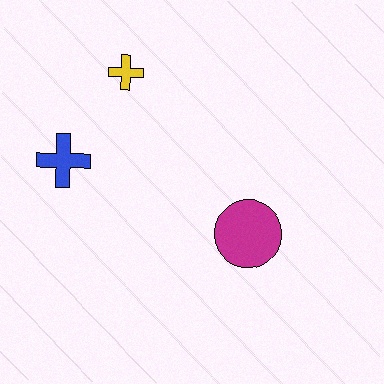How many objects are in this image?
There are 3 objects.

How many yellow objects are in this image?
There is 1 yellow object.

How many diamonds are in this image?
There are no diamonds.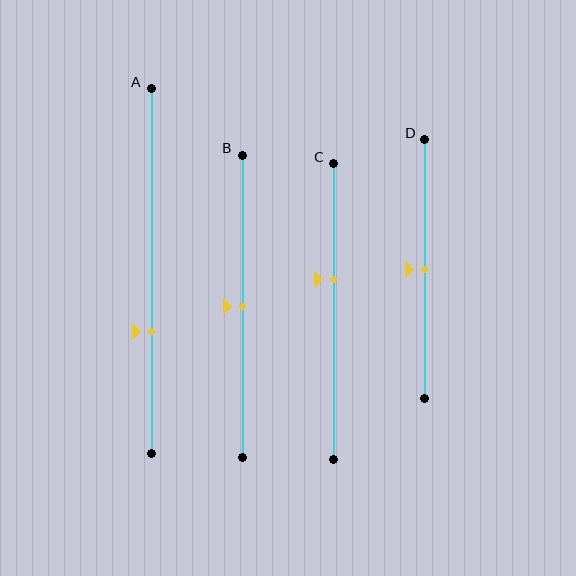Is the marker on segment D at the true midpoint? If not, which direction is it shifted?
Yes, the marker on segment D is at the true midpoint.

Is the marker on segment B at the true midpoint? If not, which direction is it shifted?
Yes, the marker on segment B is at the true midpoint.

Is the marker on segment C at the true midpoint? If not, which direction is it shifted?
No, the marker on segment C is shifted upward by about 11% of the segment length.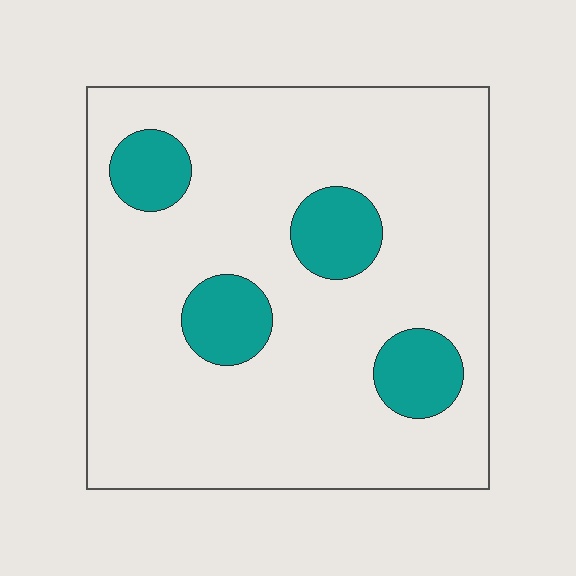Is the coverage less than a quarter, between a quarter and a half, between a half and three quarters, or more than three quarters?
Less than a quarter.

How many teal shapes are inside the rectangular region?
4.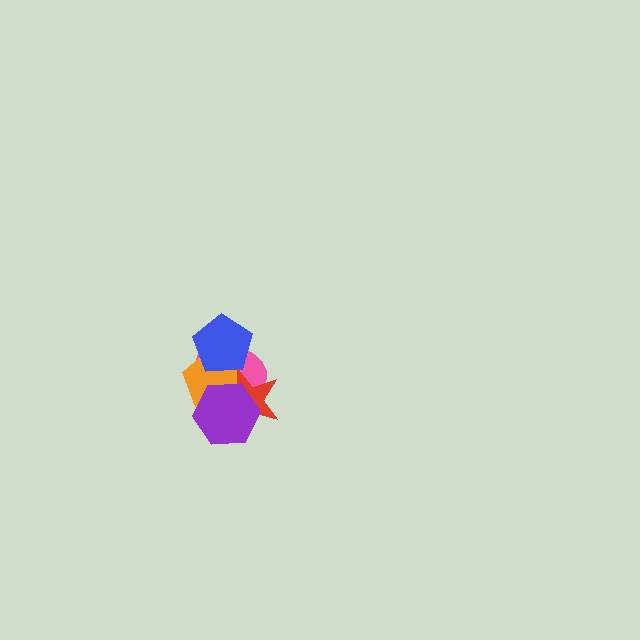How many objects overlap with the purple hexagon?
3 objects overlap with the purple hexagon.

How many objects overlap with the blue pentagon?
2 objects overlap with the blue pentagon.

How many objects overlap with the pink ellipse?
4 objects overlap with the pink ellipse.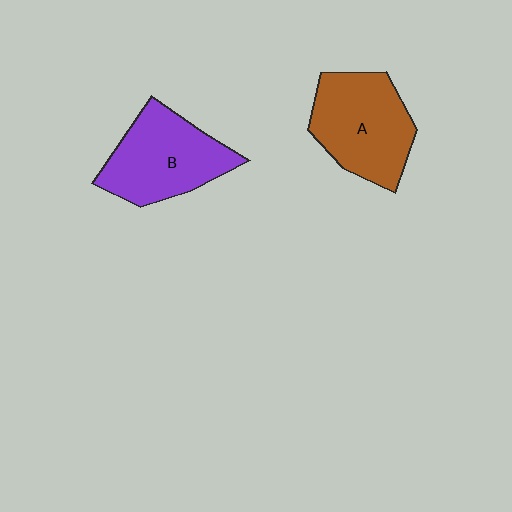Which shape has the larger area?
Shape A (brown).